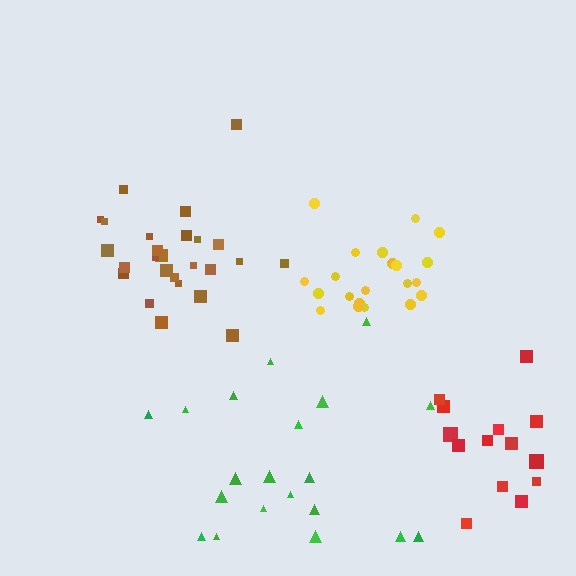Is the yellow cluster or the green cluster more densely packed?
Yellow.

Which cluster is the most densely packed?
Yellow.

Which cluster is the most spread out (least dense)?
Green.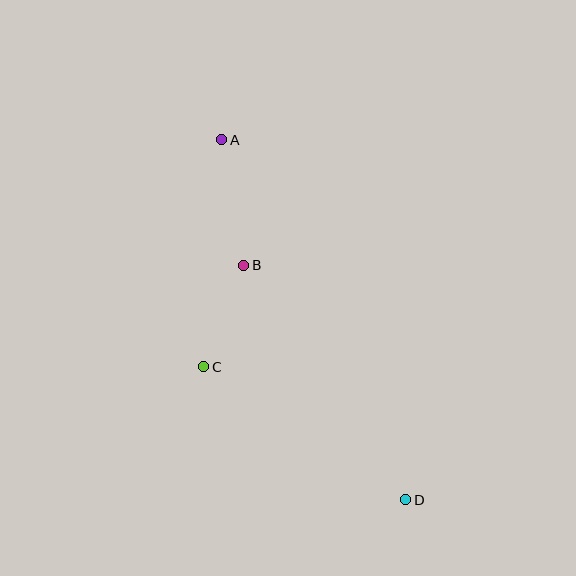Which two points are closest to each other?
Points B and C are closest to each other.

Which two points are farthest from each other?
Points A and D are farthest from each other.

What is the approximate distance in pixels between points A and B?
The distance between A and B is approximately 128 pixels.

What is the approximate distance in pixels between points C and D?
The distance between C and D is approximately 242 pixels.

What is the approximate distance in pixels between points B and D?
The distance between B and D is approximately 285 pixels.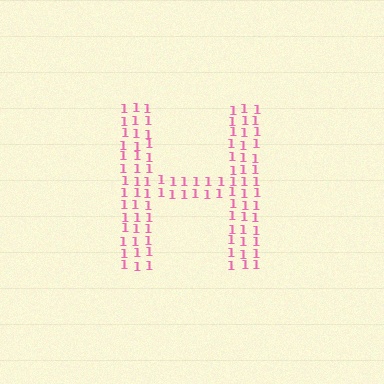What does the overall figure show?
The overall figure shows the letter H.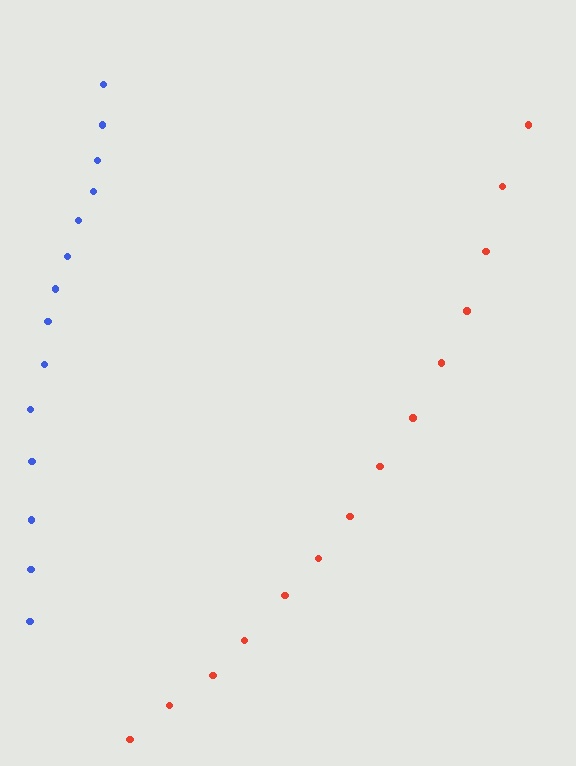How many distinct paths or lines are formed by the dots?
There are 2 distinct paths.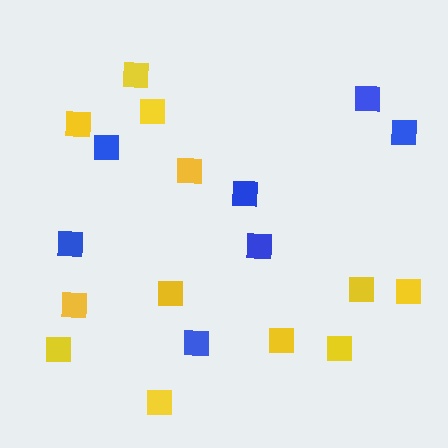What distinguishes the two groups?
There are 2 groups: one group of blue squares (7) and one group of yellow squares (12).